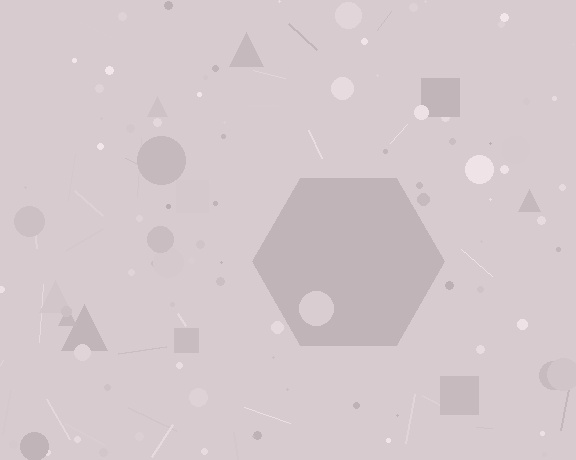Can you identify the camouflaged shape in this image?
The camouflaged shape is a hexagon.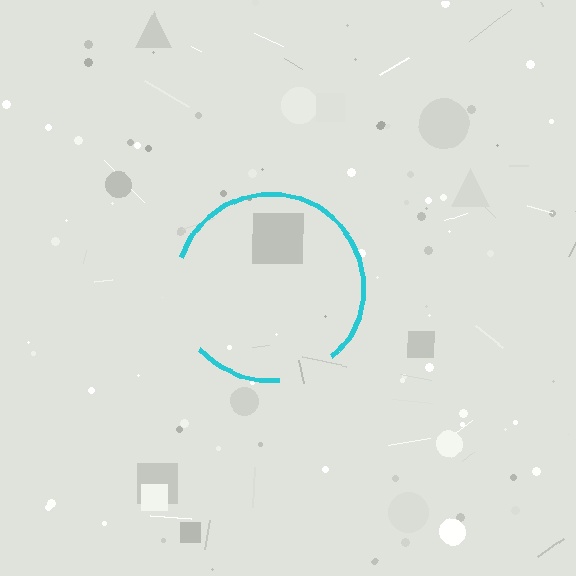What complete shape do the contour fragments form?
The contour fragments form a circle.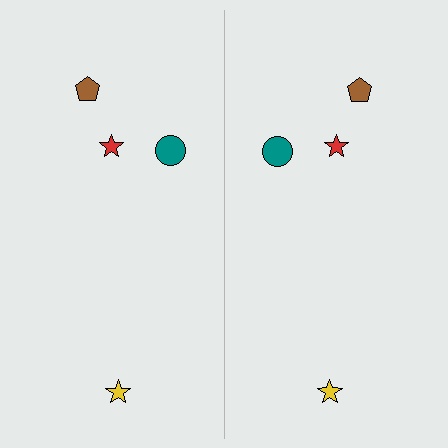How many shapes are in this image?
There are 8 shapes in this image.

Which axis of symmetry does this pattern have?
The pattern has a vertical axis of symmetry running through the center of the image.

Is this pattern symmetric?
Yes, this pattern has bilateral (reflection) symmetry.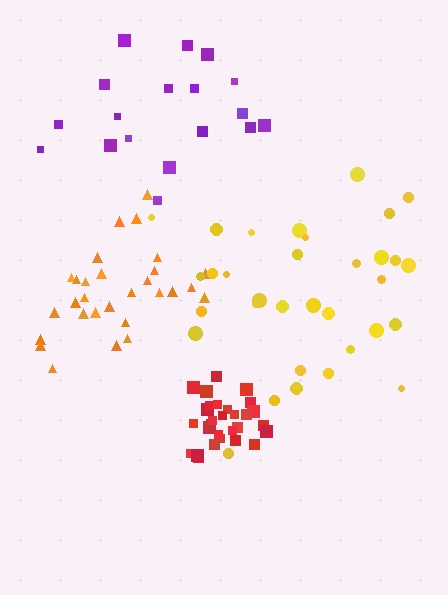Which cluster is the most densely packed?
Red.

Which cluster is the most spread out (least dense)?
Purple.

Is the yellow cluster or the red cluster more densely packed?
Red.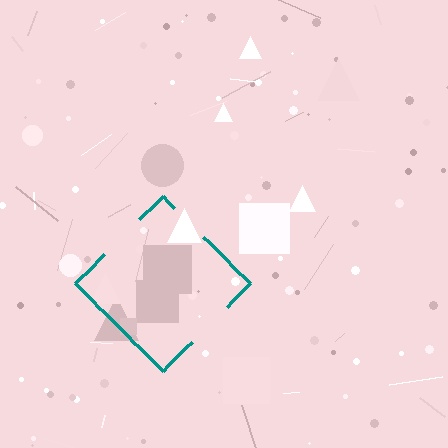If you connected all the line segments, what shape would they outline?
They would outline a diamond.